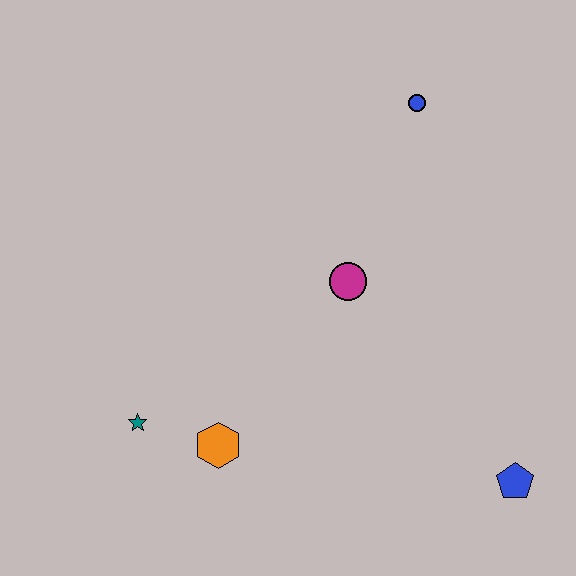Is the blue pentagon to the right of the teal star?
Yes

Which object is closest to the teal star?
The orange hexagon is closest to the teal star.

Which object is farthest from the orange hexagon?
The blue circle is farthest from the orange hexagon.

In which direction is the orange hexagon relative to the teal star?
The orange hexagon is to the right of the teal star.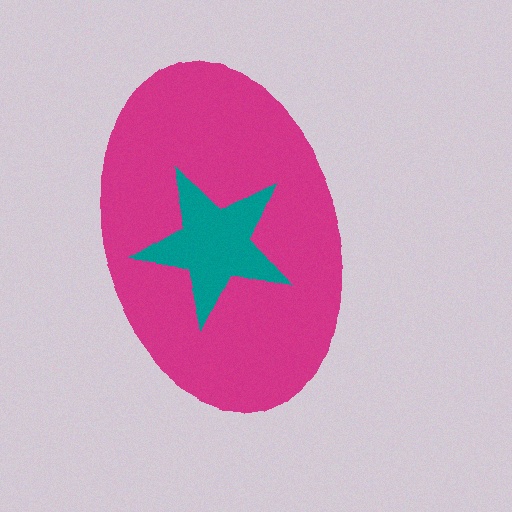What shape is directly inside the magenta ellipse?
The teal star.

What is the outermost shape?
The magenta ellipse.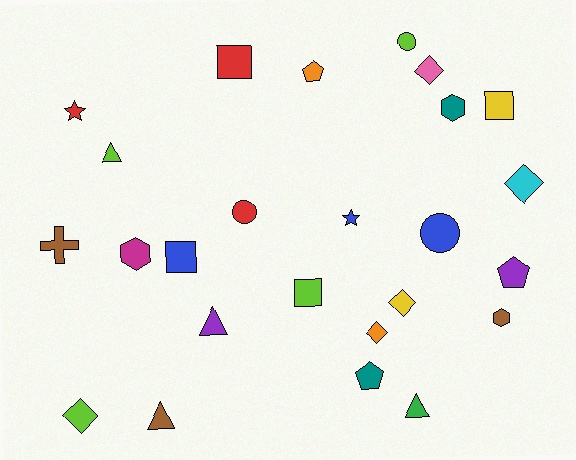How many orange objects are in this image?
There are 2 orange objects.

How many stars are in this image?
There are 2 stars.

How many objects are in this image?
There are 25 objects.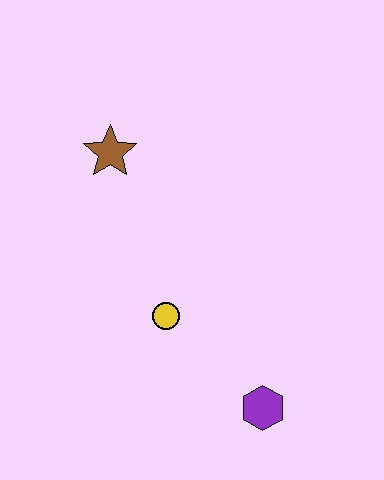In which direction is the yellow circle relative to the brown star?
The yellow circle is below the brown star.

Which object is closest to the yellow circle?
The purple hexagon is closest to the yellow circle.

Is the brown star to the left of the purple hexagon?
Yes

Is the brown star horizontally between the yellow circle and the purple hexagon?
No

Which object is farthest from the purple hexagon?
The brown star is farthest from the purple hexagon.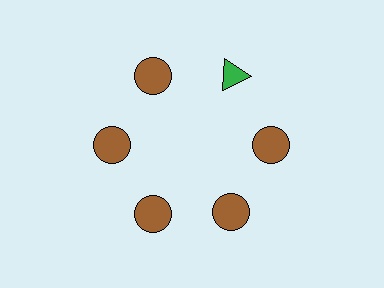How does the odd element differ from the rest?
It differs in both color (green instead of brown) and shape (triangle instead of circle).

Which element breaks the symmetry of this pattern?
The green triangle at roughly the 1 o'clock position breaks the symmetry. All other shapes are brown circles.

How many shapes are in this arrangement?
There are 6 shapes arranged in a ring pattern.